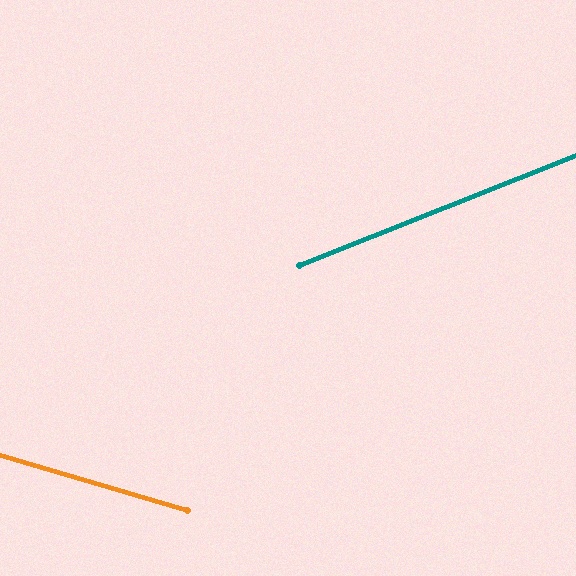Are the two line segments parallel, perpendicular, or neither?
Neither parallel nor perpendicular — they differ by about 38°.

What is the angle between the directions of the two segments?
Approximately 38 degrees.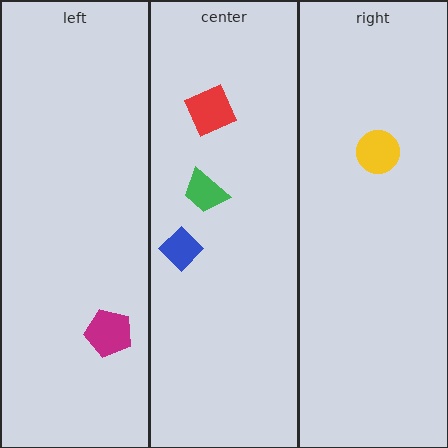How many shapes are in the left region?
1.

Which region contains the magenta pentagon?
The left region.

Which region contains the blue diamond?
The center region.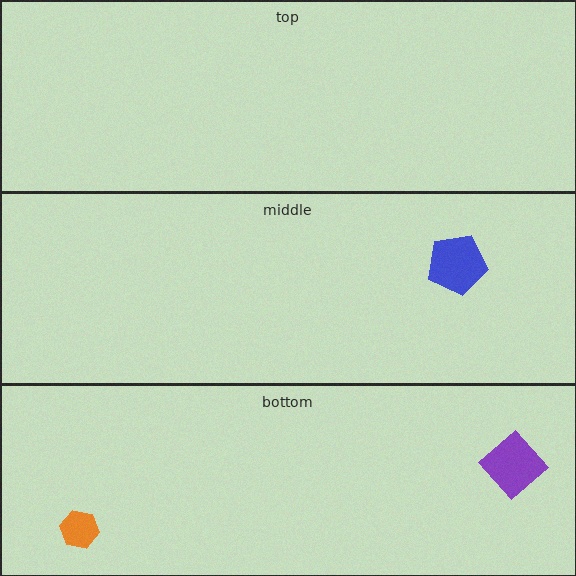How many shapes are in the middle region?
1.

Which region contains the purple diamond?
The bottom region.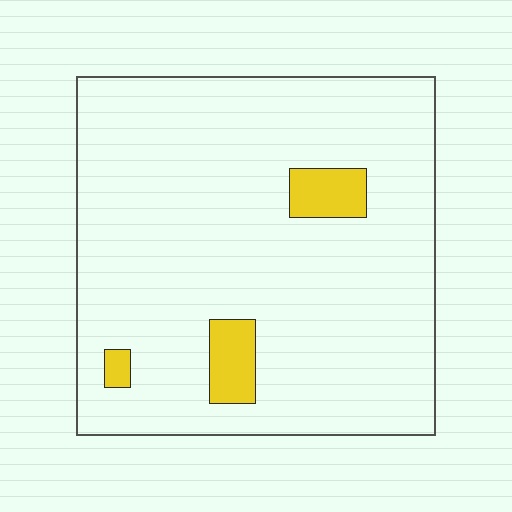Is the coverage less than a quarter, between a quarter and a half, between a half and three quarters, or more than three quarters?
Less than a quarter.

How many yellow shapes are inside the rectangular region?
3.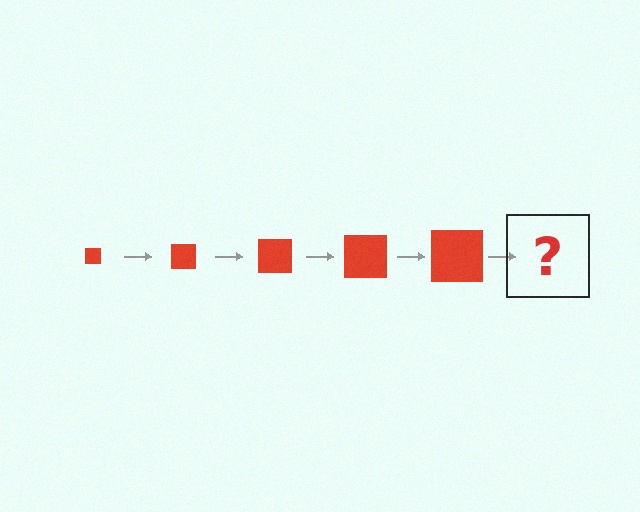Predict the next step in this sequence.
The next step is a red square, larger than the previous one.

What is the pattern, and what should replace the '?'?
The pattern is that the square gets progressively larger each step. The '?' should be a red square, larger than the previous one.